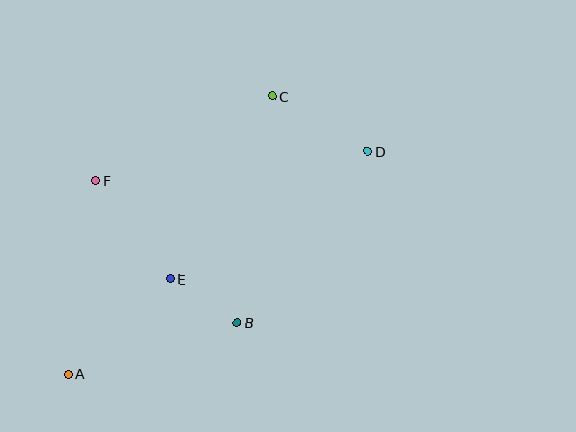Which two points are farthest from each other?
Points A and D are farthest from each other.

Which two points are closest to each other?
Points B and E are closest to each other.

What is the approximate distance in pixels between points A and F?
The distance between A and F is approximately 196 pixels.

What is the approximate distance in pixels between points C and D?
The distance between C and D is approximately 111 pixels.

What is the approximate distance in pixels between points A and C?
The distance between A and C is approximately 345 pixels.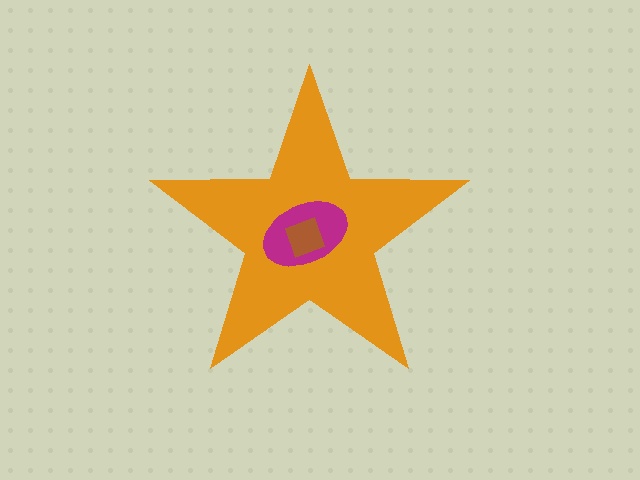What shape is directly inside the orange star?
The magenta ellipse.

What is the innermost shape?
The brown square.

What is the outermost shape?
The orange star.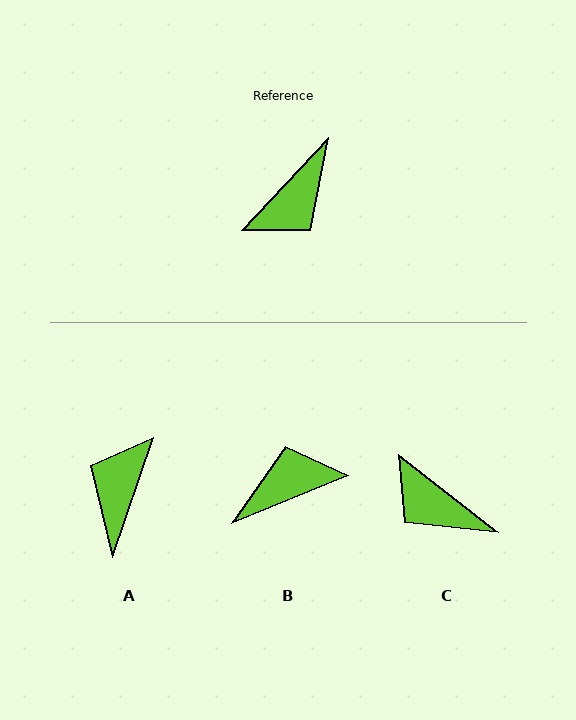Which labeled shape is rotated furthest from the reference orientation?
A, about 156 degrees away.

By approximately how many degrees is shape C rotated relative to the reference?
Approximately 85 degrees clockwise.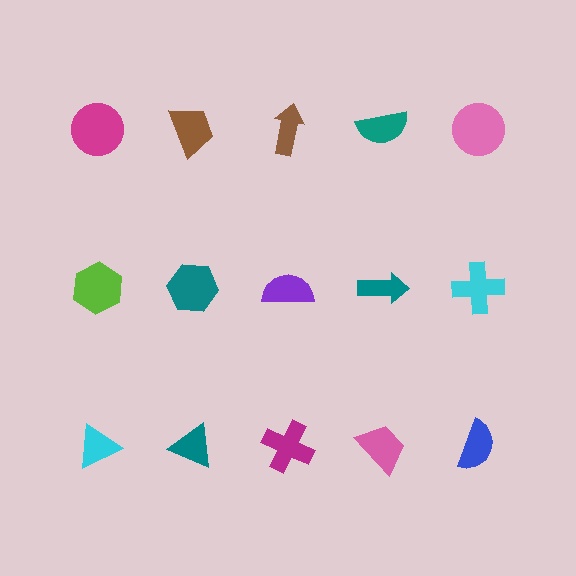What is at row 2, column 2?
A teal hexagon.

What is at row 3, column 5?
A blue semicircle.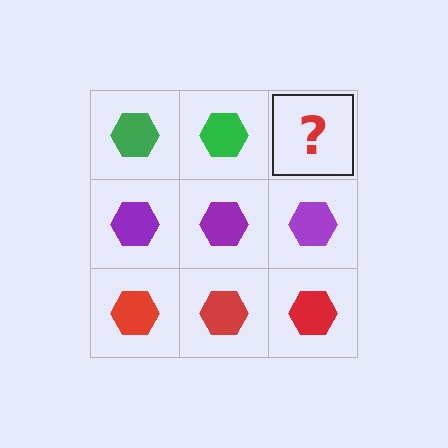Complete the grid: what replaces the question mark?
The question mark should be replaced with a green hexagon.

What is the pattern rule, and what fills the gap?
The rule is that each row has a consistent color. The gap should be filled with a green hexagon.